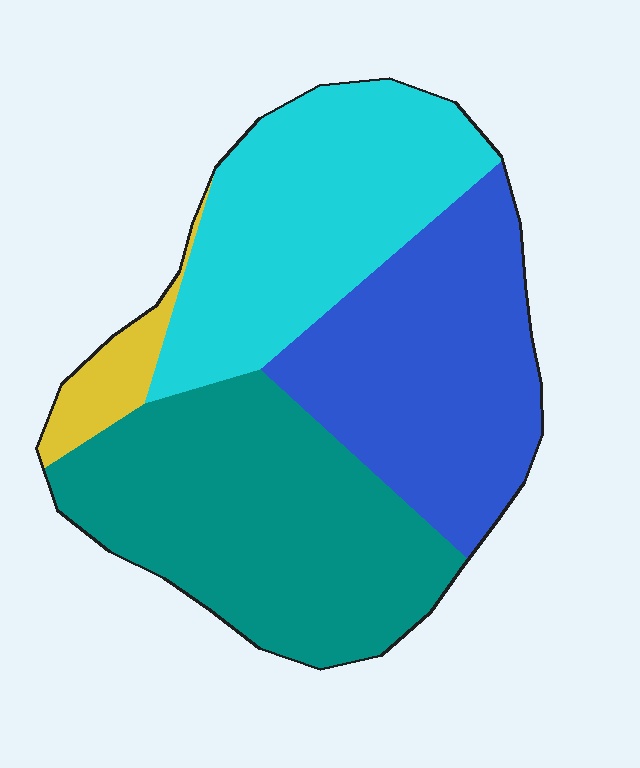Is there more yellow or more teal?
Teal.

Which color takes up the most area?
Teal, at roughly 35%.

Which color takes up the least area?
Yellow, at roughly 5%.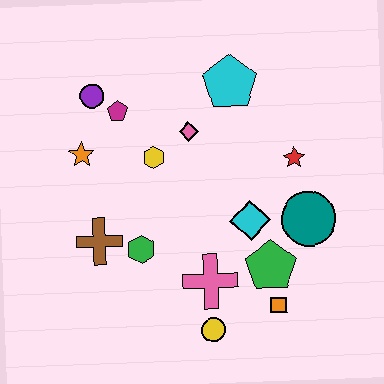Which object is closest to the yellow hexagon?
The pink diamond is closest to the yellow hexagon.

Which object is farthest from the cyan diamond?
The purple circle is farthest from the cyan diamond.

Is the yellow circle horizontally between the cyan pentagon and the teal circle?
No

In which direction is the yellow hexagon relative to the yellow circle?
The yellow hexagon is above the yellow circle.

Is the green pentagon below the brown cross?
Yes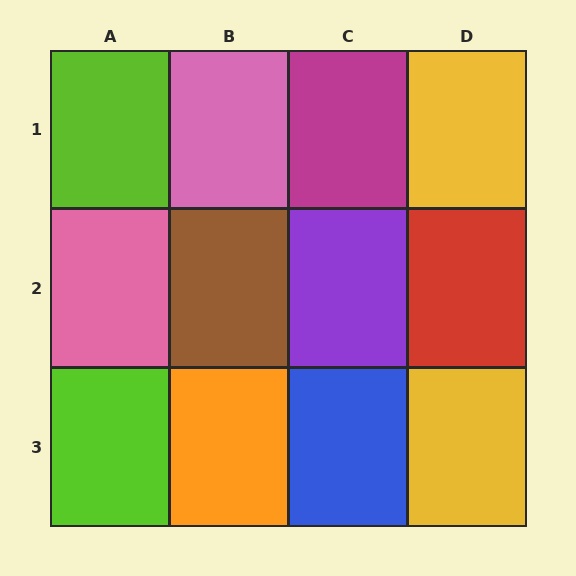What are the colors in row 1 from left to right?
Lime, pink, magenta, yellow.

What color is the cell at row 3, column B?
Orange.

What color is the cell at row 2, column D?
Red.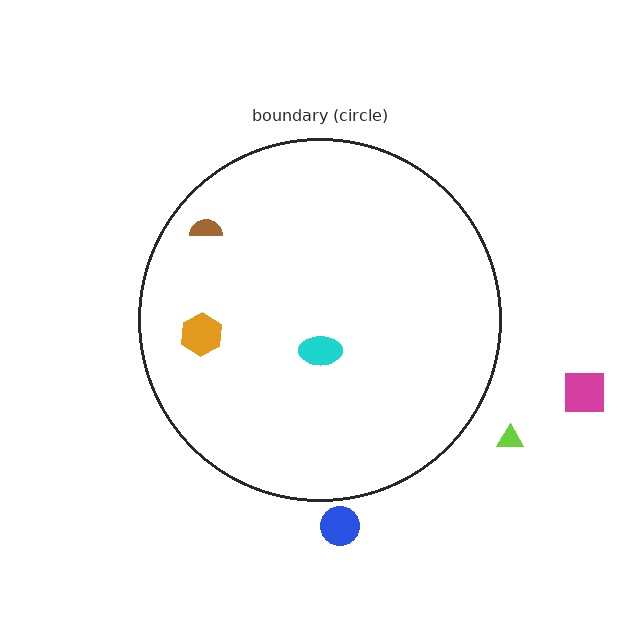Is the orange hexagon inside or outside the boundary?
Inside.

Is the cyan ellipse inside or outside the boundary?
Inside.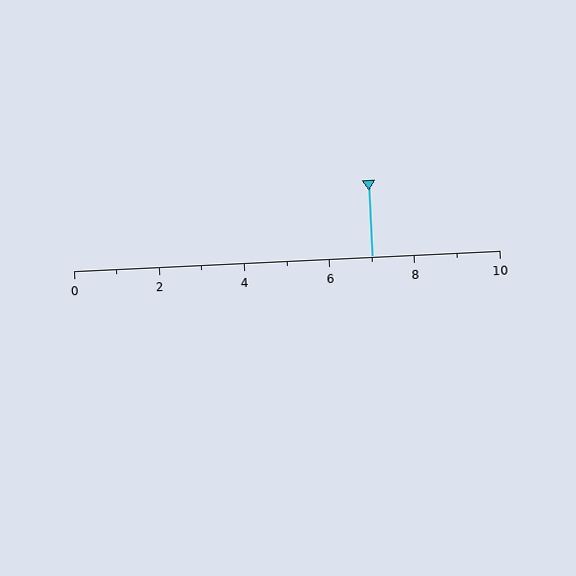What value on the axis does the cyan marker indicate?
The marker indicates approximately 7.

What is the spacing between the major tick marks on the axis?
The major ticks are spaced 2 apart.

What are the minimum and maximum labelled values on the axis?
The axis runs from 0 to 10.